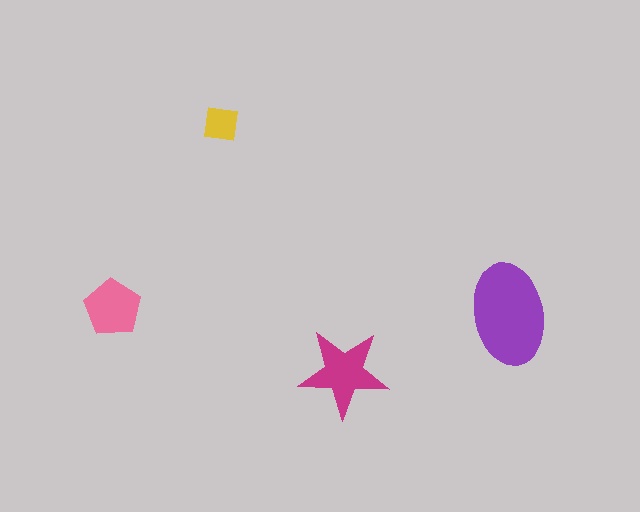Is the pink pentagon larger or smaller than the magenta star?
Smaller.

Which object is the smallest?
The yellow square.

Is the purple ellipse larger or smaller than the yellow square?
Larger.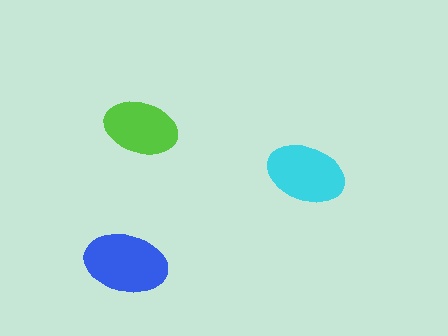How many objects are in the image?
There are 3 objects in the image.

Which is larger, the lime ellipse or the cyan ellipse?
The cyan one.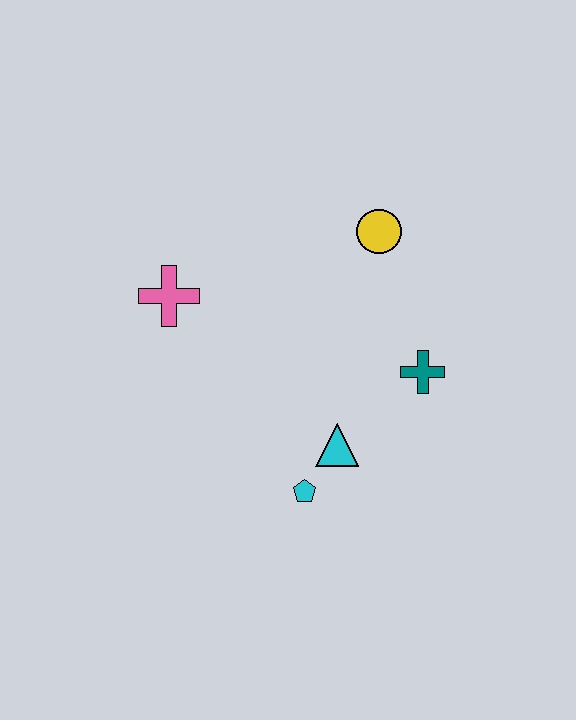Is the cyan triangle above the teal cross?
No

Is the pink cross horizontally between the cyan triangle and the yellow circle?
No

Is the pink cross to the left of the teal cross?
Yes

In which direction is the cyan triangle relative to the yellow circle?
The cyan triangle is below the yellow circle.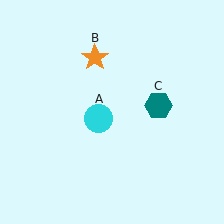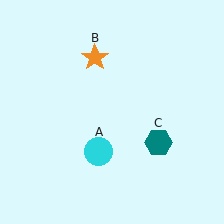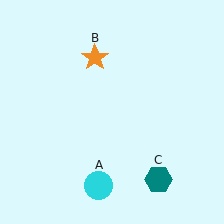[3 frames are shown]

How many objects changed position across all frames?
2 objects changed position: cyan circle (object A), teal hexagon (object C).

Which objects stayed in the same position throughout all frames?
Orange star (object B) remained stationary.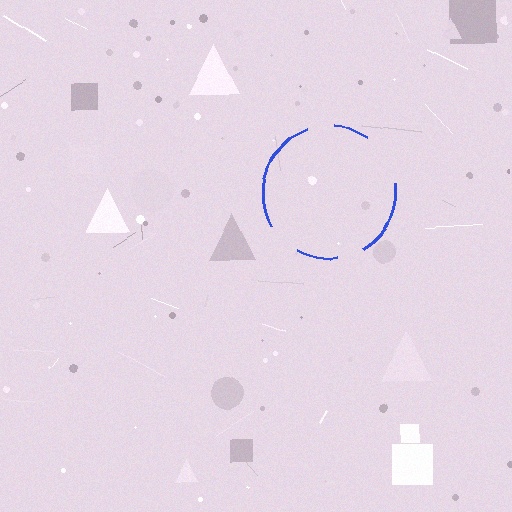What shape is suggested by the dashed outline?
The dashed outline suggests a circle.